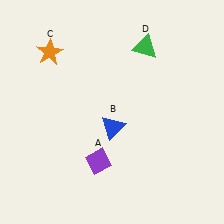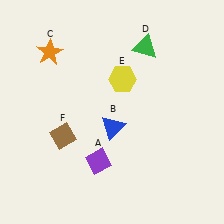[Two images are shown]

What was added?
A yellow hexagon (E), a brown diamond (F) were added in Image 2.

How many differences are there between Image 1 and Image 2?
There are 2 differences between the two images.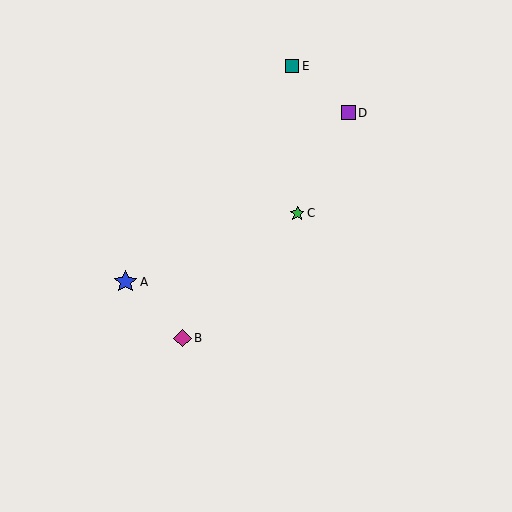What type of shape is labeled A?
Shape A is a blue star.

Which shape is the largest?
The blue star (labeled A) is the largest.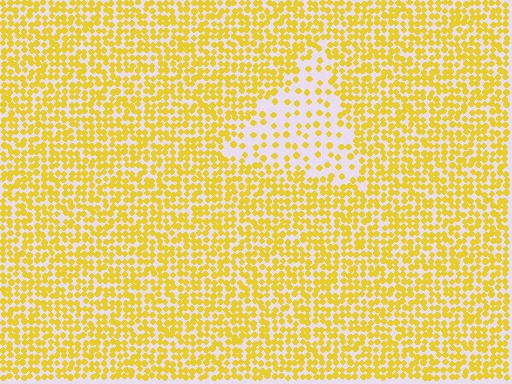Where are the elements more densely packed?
The elements are more densely packed outside the triangle boundary.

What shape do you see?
I see a triangle.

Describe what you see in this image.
The image contains small yellow elements arranged at two different densities. A triangle-shaped region is visible where the elements are less densely packed than the surrounding area.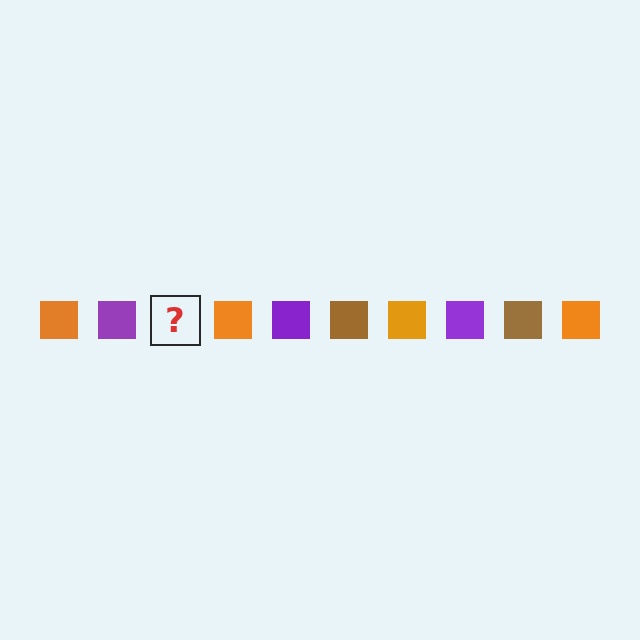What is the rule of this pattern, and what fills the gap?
The rule is that the pattern cycles through orange, purple, brown squares. The gap should be filled with a brown square.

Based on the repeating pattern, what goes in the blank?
The blank should be a brown square.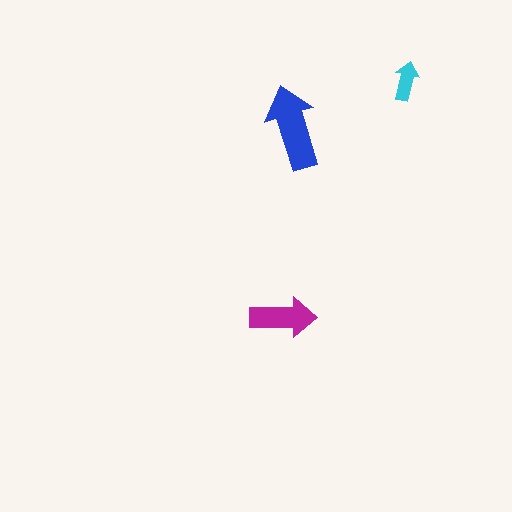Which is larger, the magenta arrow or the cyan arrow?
The magenta one.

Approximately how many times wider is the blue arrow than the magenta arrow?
About 1.5 times wider.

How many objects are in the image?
There are 3 objects in the image.